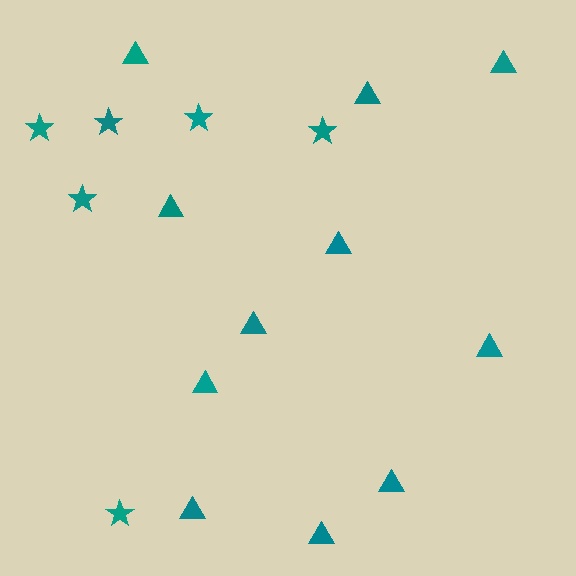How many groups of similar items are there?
There are 2 groups: one group of triangles (11) and one group of stars (6).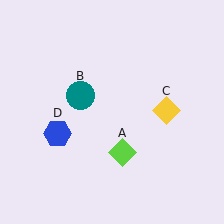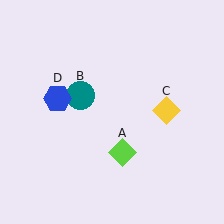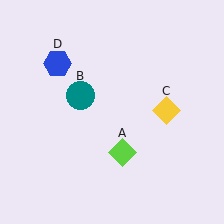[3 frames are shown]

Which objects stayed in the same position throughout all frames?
Lime diamond (object A) and teal circle (object B) and yellow diamond (object C) remained stationary.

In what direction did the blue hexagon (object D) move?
The blue hexagon (object D) moved up.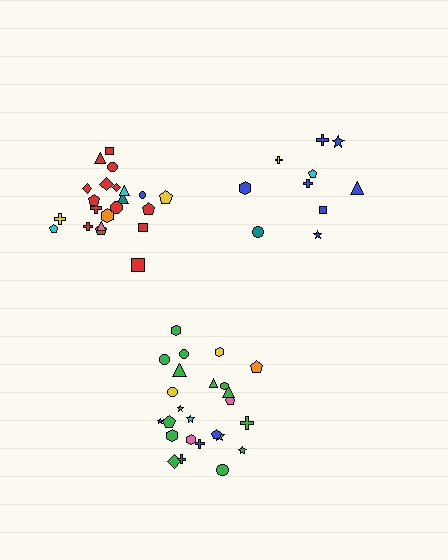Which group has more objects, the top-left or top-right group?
The top-left group.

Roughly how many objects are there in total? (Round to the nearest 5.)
Roughly 55 objects in total.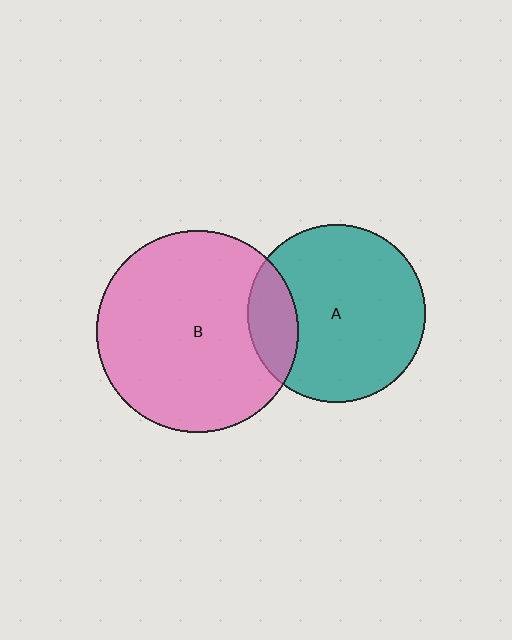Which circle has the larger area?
Circle B (pink).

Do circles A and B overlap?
Yes.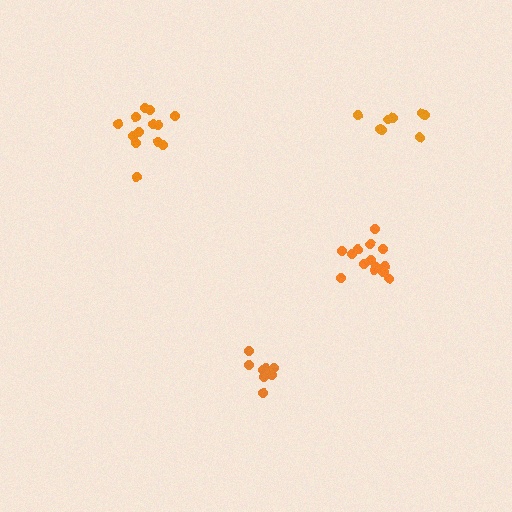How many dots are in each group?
Group 1: 13 dots, Group 2: 8 dots, Group 3: 14 dots, Group 4: 8 dots (43 total).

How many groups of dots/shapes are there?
There are 4 groups.